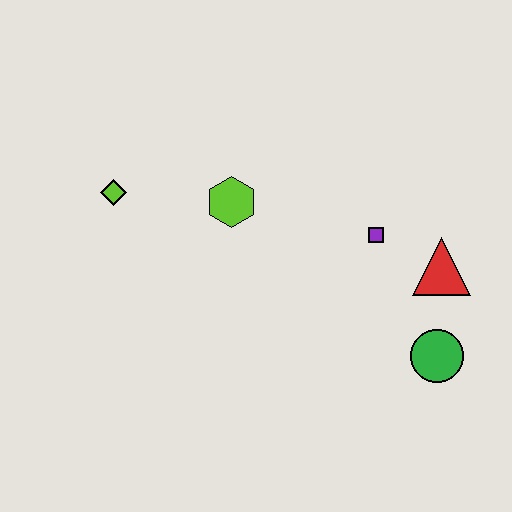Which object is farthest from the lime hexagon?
The green circle is farthest from the lime hexagon.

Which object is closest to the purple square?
The red triangle is closest to the purple square.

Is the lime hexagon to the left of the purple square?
Yes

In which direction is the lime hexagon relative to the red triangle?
The lime hexagon is to the left of the red triangle.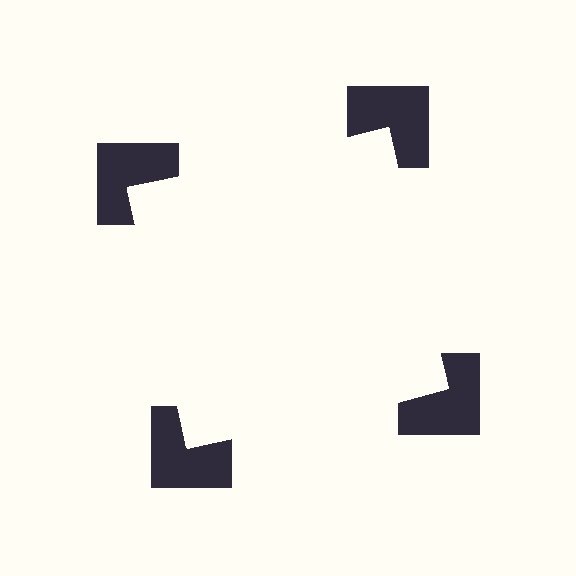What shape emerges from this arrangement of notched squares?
An illusory square — its edges are inferred from the aligned wedge cuts in the notched squares, not physically drawn.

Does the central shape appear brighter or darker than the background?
It typically appears slightly brighter than the background, even though no actual brightness change is drawn.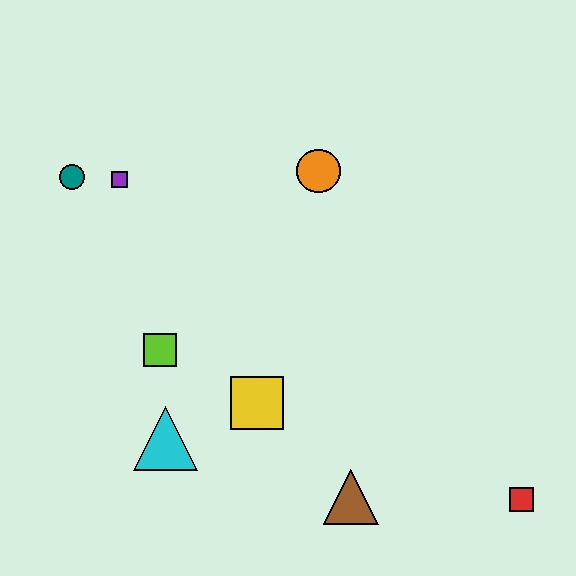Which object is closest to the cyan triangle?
The lime square is closest to the cyan triangle.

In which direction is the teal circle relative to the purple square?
The teal circle is to the left of the purple square.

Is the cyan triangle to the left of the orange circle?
Yes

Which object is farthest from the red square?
The teal circle is farthest from the red square.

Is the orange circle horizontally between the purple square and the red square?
Yes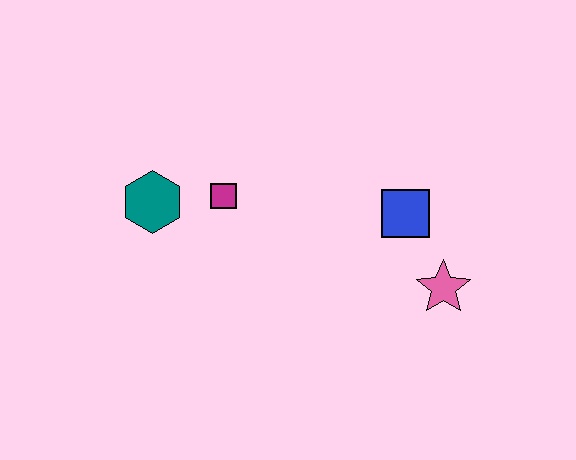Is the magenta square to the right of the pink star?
No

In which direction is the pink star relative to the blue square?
The pink star is below the blue square.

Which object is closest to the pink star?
The blue square is closest to the pink star.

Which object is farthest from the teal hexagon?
The pink star is farthest from the teal hexagon.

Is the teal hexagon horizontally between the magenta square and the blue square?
No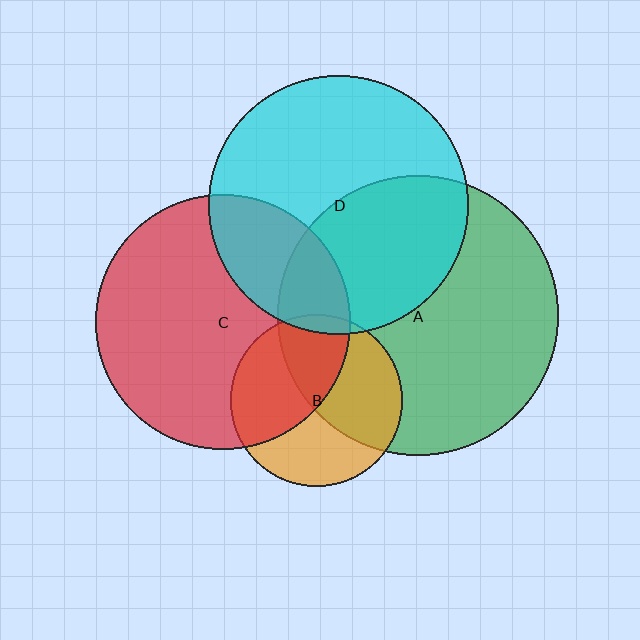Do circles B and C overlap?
Yes.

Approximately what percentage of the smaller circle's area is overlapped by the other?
Approximately 45%.